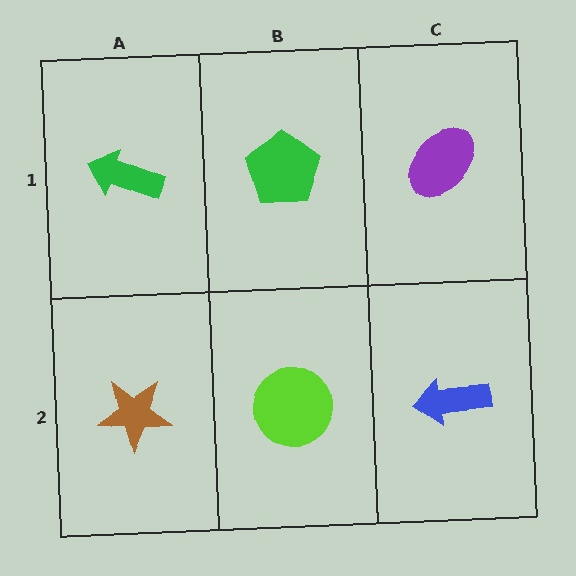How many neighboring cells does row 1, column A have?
2.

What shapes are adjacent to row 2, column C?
A purple ellipse (row 1, column C), a lime circle (row 2, column B).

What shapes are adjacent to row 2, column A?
A green arrow (row 1, column A), a lime circle (row 2, column B).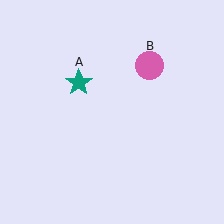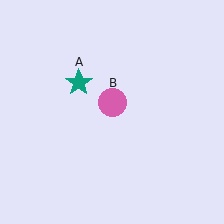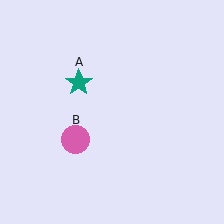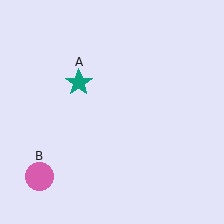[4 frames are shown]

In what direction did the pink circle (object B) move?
The pink circle (object B) moved down and to the left.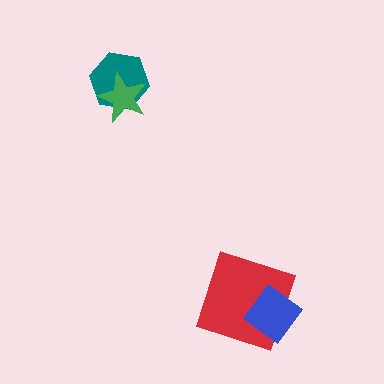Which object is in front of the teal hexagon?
The green star is in front of the teal hexagon.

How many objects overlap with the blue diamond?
1 object overlaps with the blue diamond.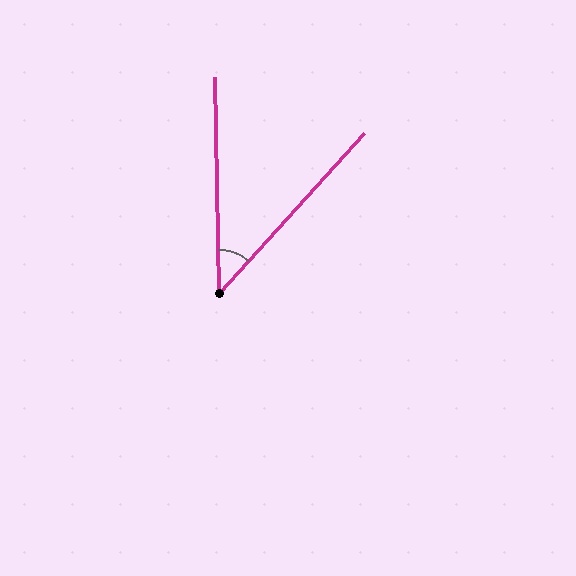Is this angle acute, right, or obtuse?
It is acute.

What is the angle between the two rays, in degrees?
Approximately 43 degrees.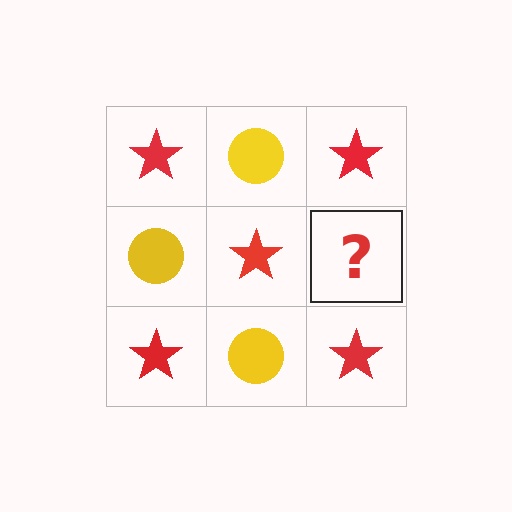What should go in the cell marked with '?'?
The missing cell should contain a yellow circle.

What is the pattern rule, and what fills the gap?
The rule is that it alternates red star and yellow circle in a checkerboard pattern. The gap should be filled with a yellow circle.